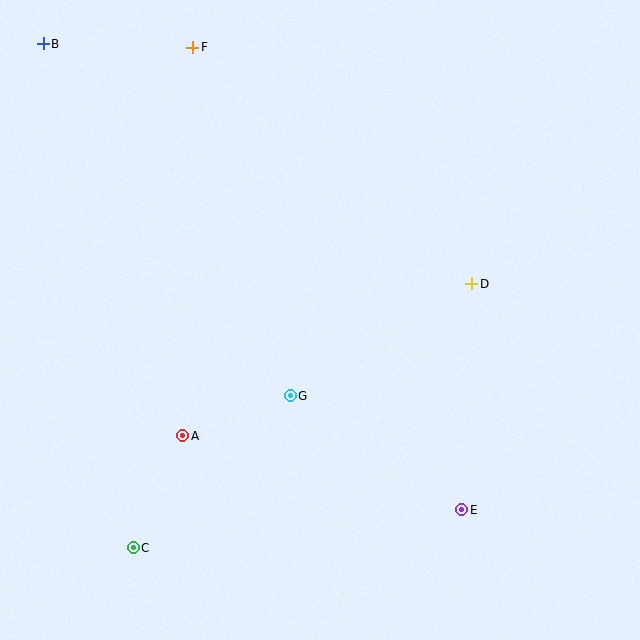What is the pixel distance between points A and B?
The distance between A and B is 416 pixels.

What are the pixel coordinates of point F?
Point F is at (193, 47).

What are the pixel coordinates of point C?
Point C is at (133, 548).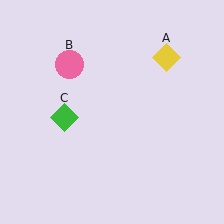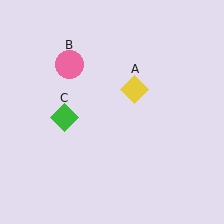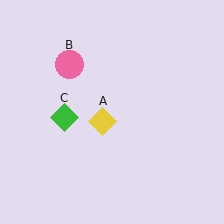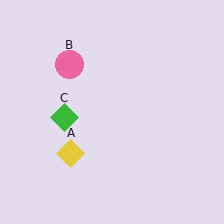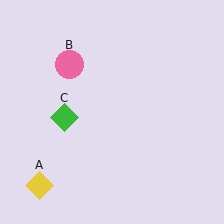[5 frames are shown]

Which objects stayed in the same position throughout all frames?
Pink circle (object B) and green diamond (object C) remained stationary.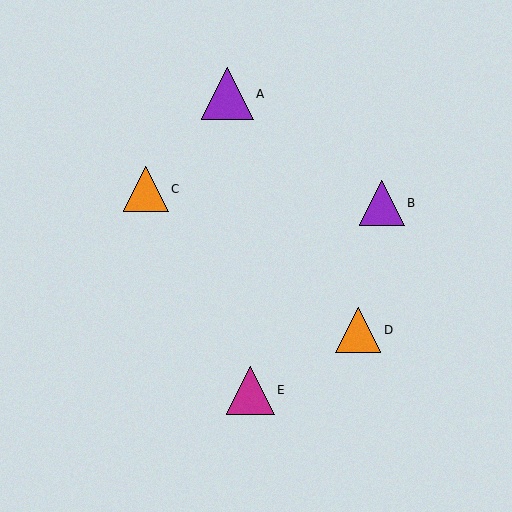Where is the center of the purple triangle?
The center of the purple triangle is at (227, 94).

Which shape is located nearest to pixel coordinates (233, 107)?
The purple triangle (labeled A) at (227, 94) is nearest to that location.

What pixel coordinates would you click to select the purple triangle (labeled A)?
Click at (227, 94) to select the purple triangle A.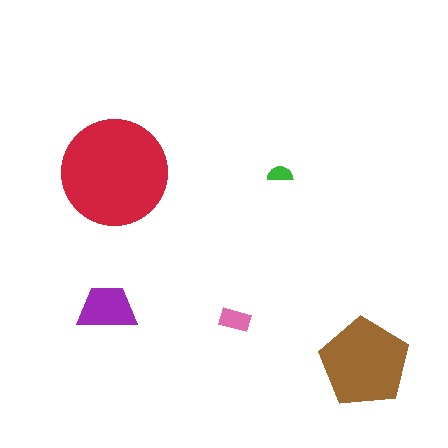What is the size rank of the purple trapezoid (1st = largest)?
3rd.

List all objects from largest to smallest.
The red circle, the brown pentagon, the purple trapezoid, the pink rectangle, the green semicircle.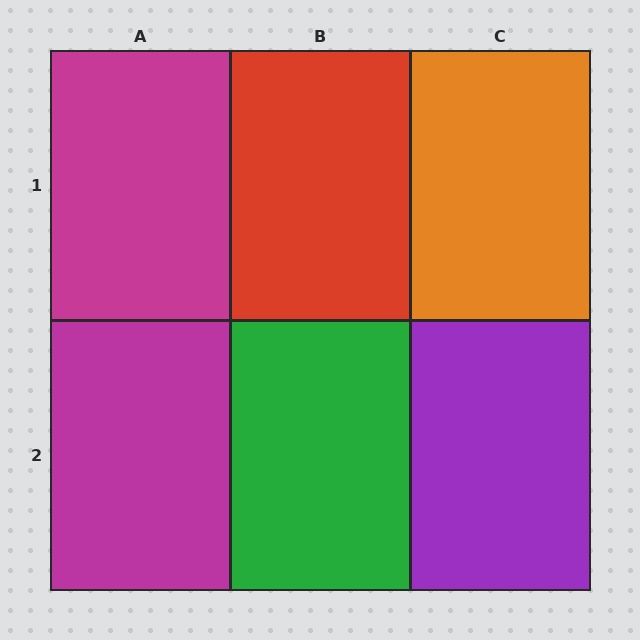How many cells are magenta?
2 cells are magenta.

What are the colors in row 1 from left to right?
Magenta, red, orange.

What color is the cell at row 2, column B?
Green.